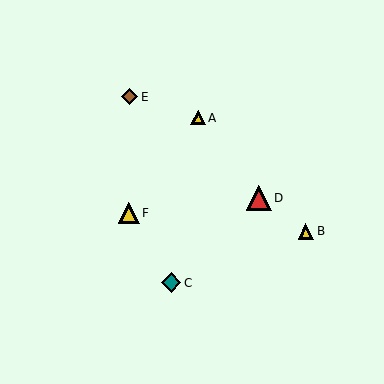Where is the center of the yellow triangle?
The center of the yellow triangle is at (129, 213).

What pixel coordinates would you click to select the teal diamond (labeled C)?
Click at (171, 283) to select the teal diamond C.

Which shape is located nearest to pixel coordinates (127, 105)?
The brown diamond (labeled E) at (130, 97) is nearest to that location.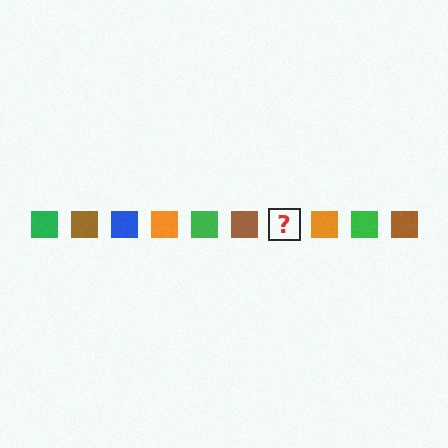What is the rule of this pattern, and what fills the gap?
The rule is that the pattern cycles through green, brown, blue, orange squares. The gap should be filled with a blue square.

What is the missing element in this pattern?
The missing element is a blue square.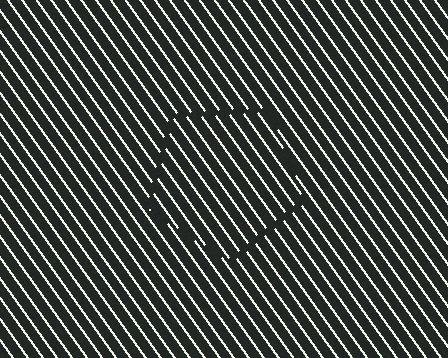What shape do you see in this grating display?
An illusory pentagon. The interior of the shape contains the same grating, shifted by half a period — the contour is defined by the phase discontinuity where line-ends from the inner and outer gratings abut.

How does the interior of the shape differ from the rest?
The interior of the shape contains the same grating, shifted by half a period — the contour is defined by the phase discontinuity where line-ends from the inner and outer gratings abut.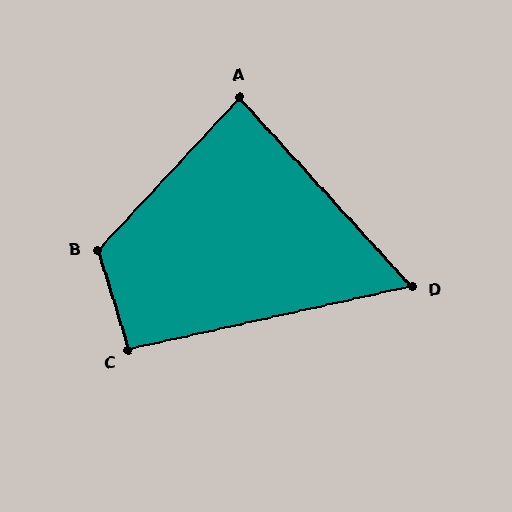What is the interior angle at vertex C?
Approximately 94 degrees (approximately right).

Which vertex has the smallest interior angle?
D, at approximately 60 degrees.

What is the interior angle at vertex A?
Approximately 86 degrees (approximately right).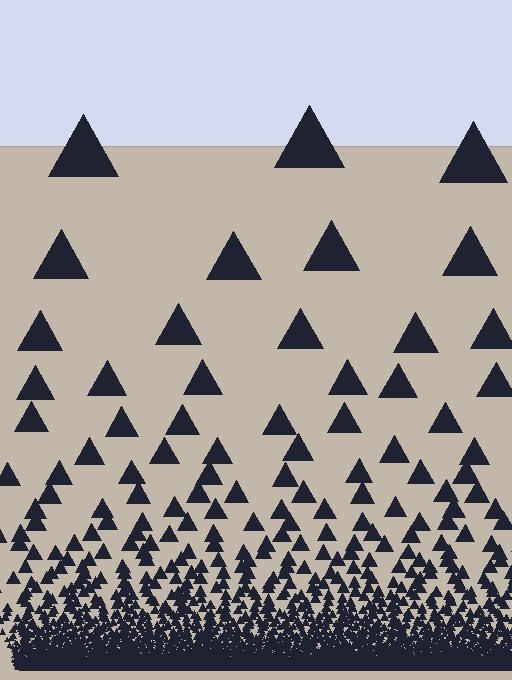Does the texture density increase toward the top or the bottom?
Density increases toward the bottom.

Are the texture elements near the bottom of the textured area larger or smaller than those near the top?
Smaller. The gradient is inverted — elements near the bottom are smaller and denser.